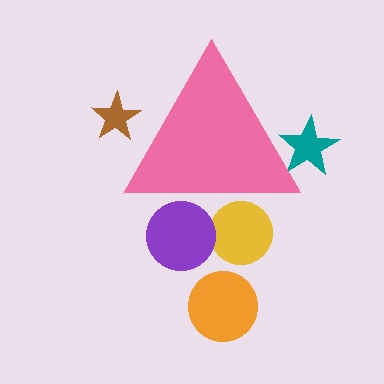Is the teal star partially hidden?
Yes, the teal star is partially hidden behind the pink triangle.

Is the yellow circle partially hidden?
Yes, the yellow circle is partially hidden behind the pink triangle.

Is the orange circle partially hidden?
No, the orange circle is fully visible.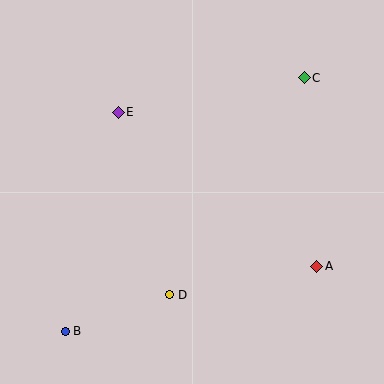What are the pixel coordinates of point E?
Point E is at (118, 112).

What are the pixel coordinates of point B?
Point B is at (65, 331).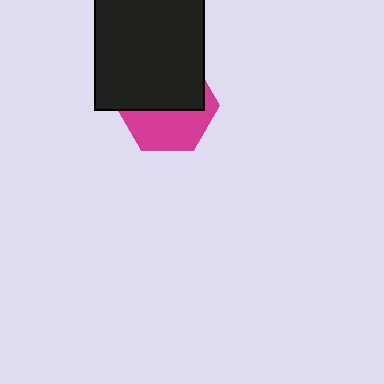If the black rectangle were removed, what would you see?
You would see the complete magenta hexagon.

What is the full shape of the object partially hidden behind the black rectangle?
The partially hidden object is a magenta hexagon.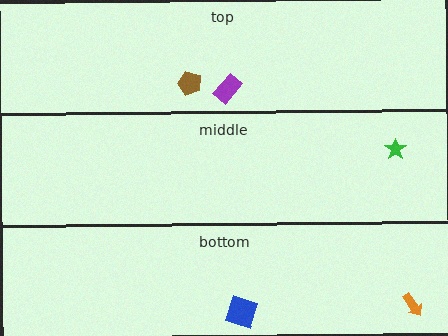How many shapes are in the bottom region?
2.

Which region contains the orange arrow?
The bottom region.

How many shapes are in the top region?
2.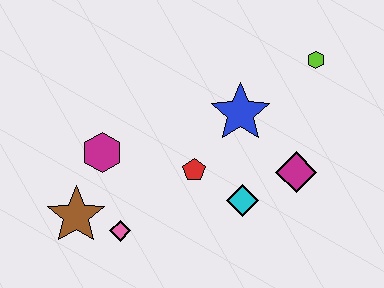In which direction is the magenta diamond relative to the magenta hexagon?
The magenta diamond is to the right of the magenta hexagon.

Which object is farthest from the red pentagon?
The lime hexagon is farthest from the red pentagon.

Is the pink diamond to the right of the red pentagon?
No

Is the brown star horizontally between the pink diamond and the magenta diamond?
No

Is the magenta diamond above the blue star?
No